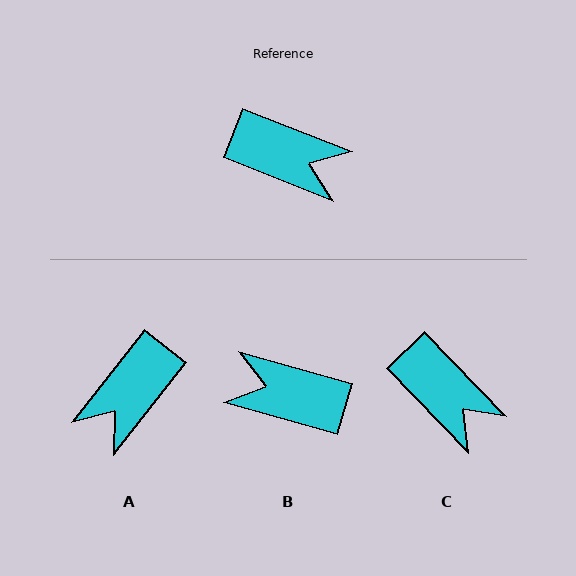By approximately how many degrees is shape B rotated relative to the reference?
Approximately 174 degrees clockwise.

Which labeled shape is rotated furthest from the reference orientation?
B, about 174 degrees away.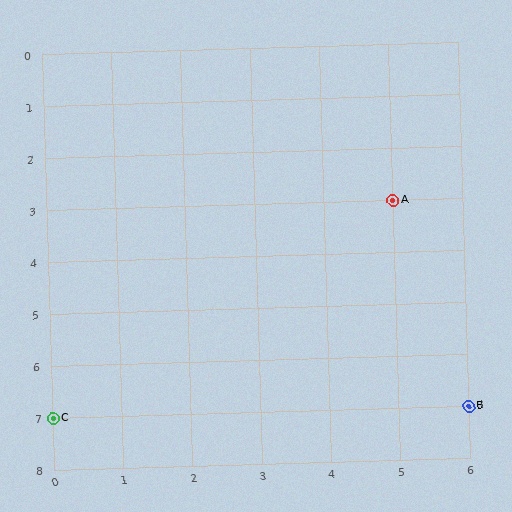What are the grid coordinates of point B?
Point B is at grid coordinates (6, 7).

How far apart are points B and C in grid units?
Points B and C are 6 columns apart.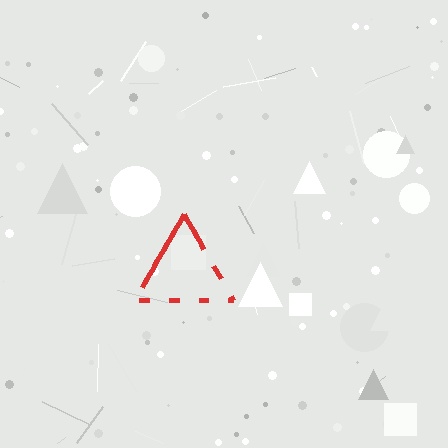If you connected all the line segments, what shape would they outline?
They would outline a triangle.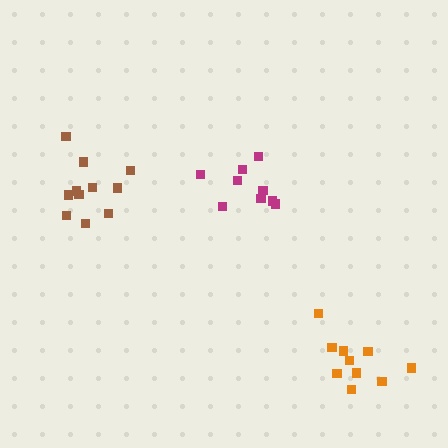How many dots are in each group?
Group 1: 9 dots, Group 2: 10 dots, Group 3: 11 dots (30 total).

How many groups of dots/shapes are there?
There are 3 groups.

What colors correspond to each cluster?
The clusters are colored: magenta, orange, brown.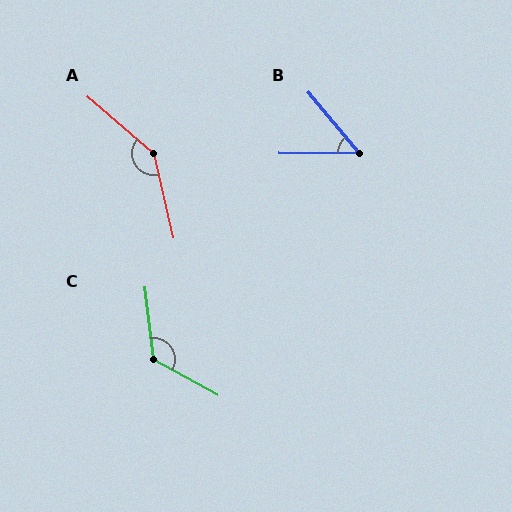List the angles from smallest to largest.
B (49°), C (125°), A (144°).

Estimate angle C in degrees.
Approximately 125 degrees.